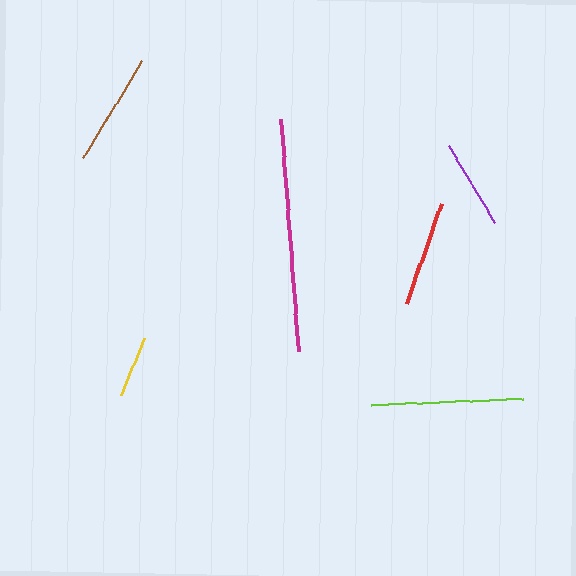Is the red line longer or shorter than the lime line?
The lime line is longer than the red line.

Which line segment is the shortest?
The yellow line is the shortest at approximately 61 pixels.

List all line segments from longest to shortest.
From longest to shortest: magenta, lime, brown, red, purple, yellow.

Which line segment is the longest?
The magenta line is the longest at approximately 232 pixels.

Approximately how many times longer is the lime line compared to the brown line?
The lime line is approximately 1.3 times the length of the brown line.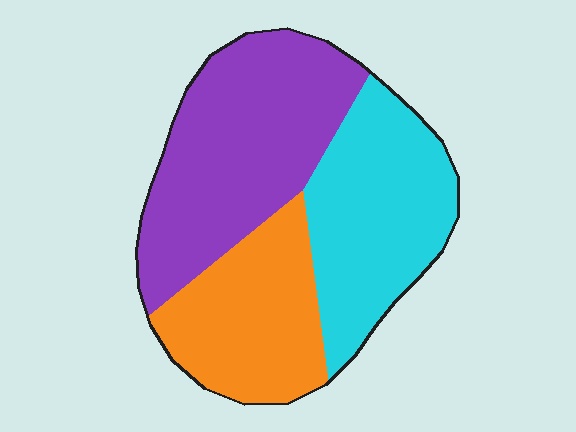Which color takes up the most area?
Purple, at roughly 40%.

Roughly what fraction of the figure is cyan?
Cyan covers about 35% of the figure.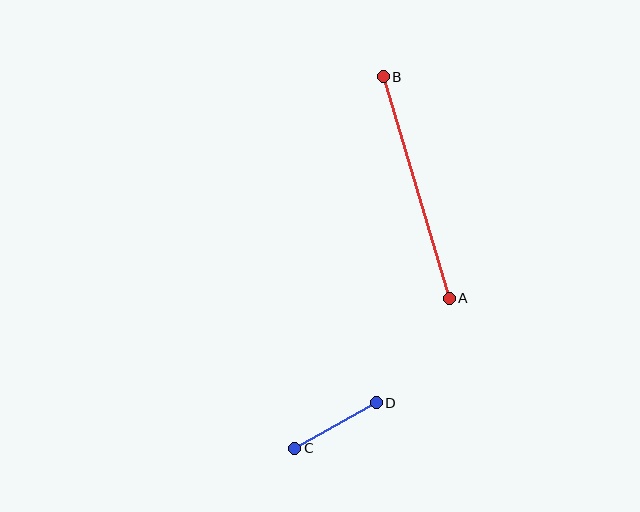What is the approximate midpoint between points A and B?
The midpoint is at approximately (416, 187) pixels.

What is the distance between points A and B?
The distance is approximately 231 pixels.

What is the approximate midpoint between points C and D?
The midpoint is at approximately (335, 426) pixels.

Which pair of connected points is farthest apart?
Points A and B are farthest apart.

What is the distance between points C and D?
The distance is approximately 93 pixels.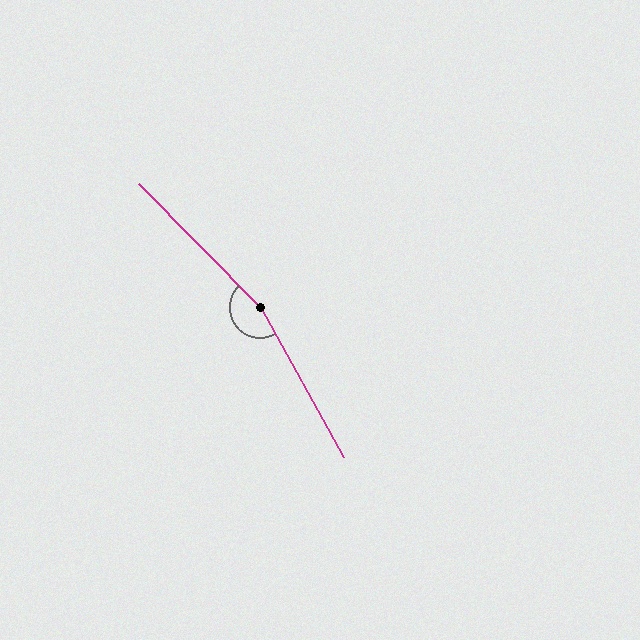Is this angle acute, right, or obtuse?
It is obtuse.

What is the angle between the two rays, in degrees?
Approximately 165 degrees.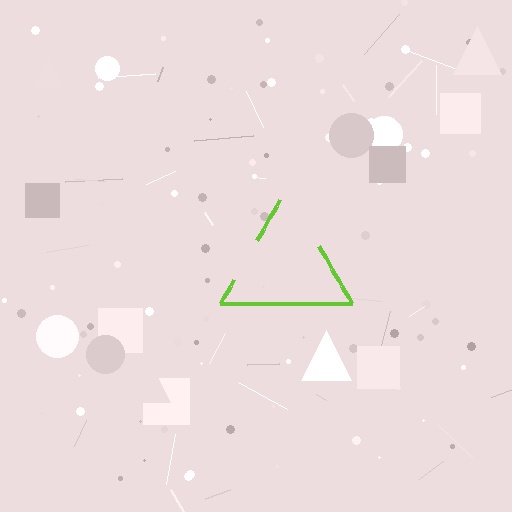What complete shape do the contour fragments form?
The contour fragments form a triangle.